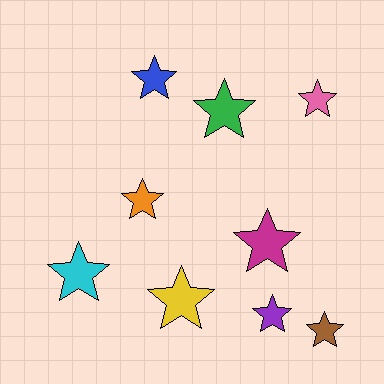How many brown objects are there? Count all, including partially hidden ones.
There is 1 brown object.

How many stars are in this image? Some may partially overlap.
There are 9 stars.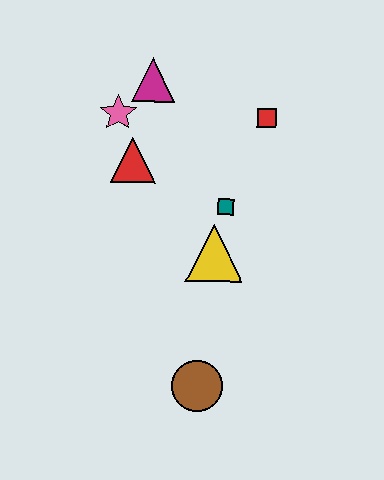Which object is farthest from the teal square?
The brown circle is farthest from the teal square.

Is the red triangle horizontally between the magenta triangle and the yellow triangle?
No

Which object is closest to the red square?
The teal square is closest to the red square.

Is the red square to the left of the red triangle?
No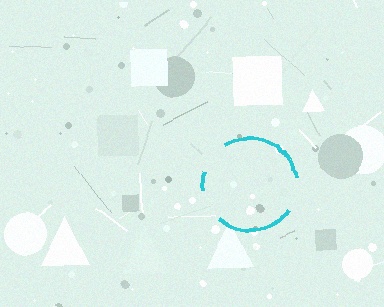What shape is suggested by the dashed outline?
The dashed outline suggests a circle.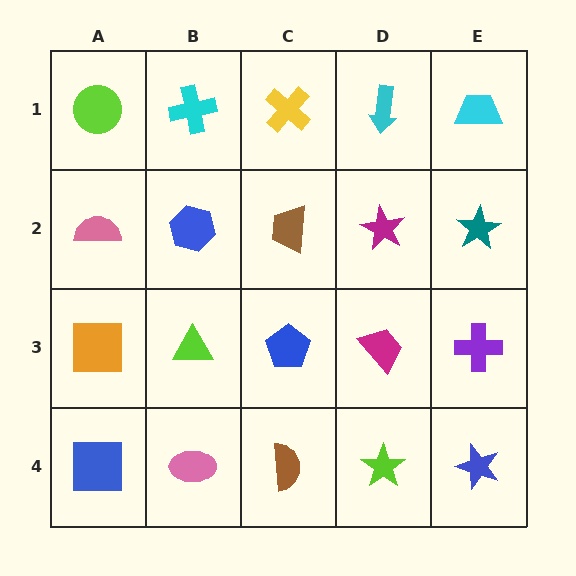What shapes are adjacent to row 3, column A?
A pink semicircle (row 2, column A), a blue square (row 4, column A), a lime triangle (row 3, column B).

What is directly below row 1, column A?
A pink semicircle.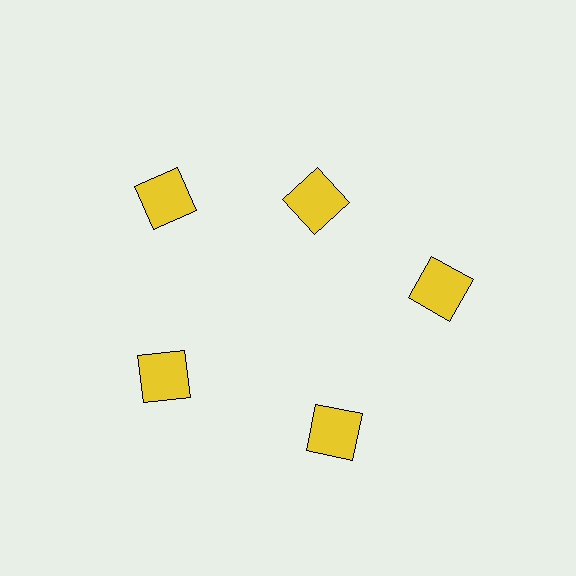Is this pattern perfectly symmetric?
No. The 5 yellow squares are arranged in a ring, but one element near the 1 o'clock position is pulled inward toward the center, breaking the 5-fold rotational symmetry.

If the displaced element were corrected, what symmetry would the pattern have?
It would have 5-fold rotational symmetry — the pattern would map onto itself every 72 degrees.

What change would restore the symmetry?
The symmetry would be restored by moving it outward, back onto the ring so that all 5 squares sit at equal angles and equal distance from the center.